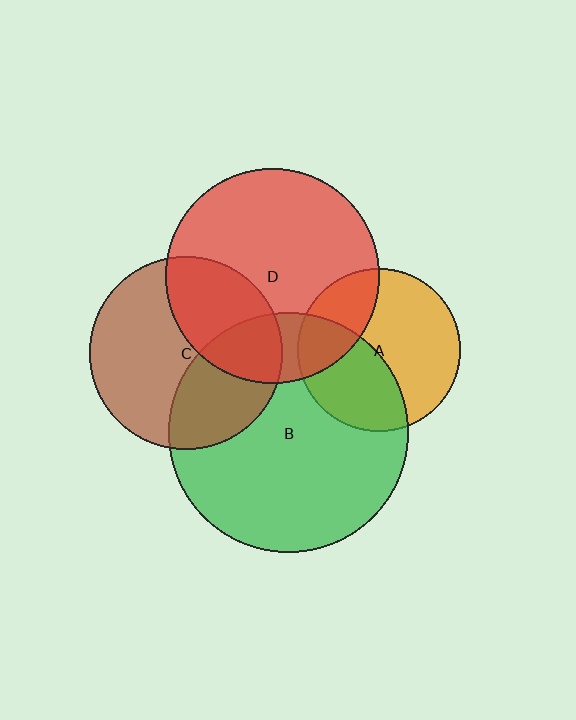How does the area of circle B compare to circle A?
Approximately 2.2 times.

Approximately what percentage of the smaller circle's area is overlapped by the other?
Approximately 35%.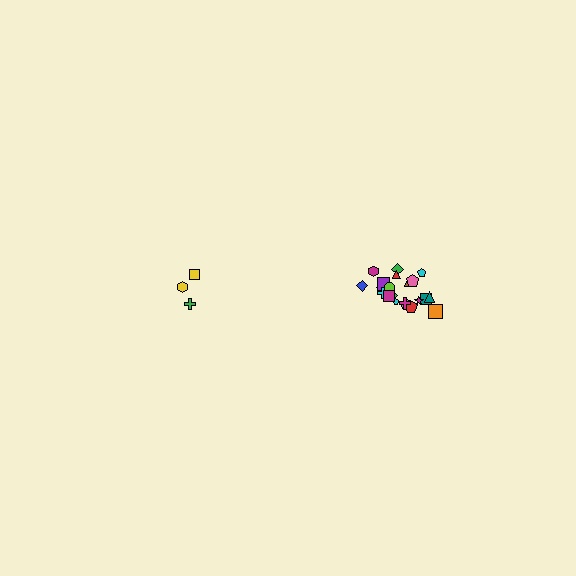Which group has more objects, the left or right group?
The right group.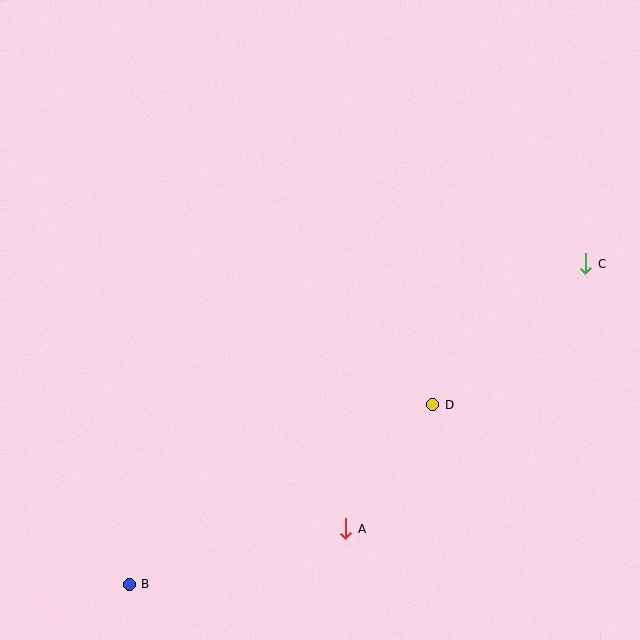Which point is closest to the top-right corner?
Point C is closest to the top-right corner.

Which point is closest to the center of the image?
Point D at (433, 405) is closest to the center.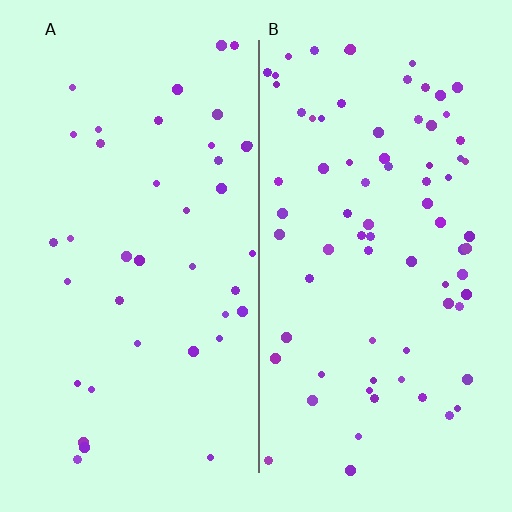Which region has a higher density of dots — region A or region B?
B (the right).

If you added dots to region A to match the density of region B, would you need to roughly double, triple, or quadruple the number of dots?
Approximately double.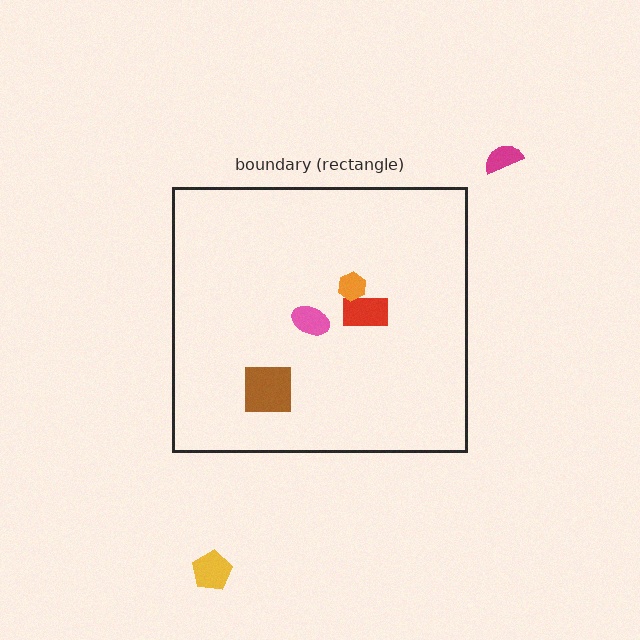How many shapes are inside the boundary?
4 inside, 2 outside.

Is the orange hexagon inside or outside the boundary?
Inside.